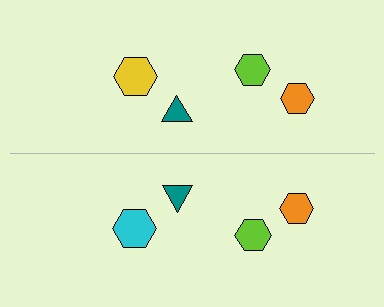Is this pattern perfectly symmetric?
No, the pattern is not perfectly symmetric. The cyan hexagon on the bottom side breaks the symmetry — its mirror counterpart is yellow.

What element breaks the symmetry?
The cyan hexagon on the bottom side breaks the symmetry — its mirror counterpart is yellow.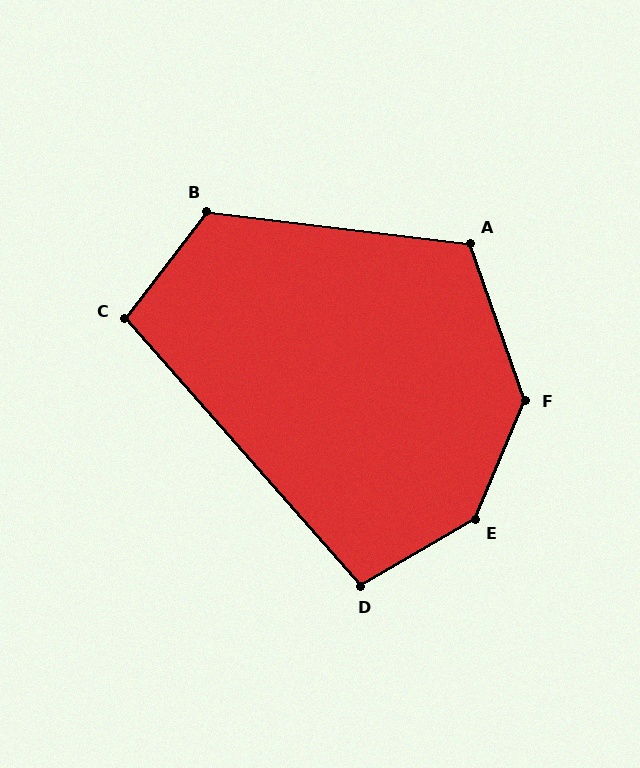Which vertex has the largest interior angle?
E, at approximately 143 degrees.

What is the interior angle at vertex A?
Approximately 116 degrees (obtuse).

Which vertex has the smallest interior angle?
C, at approximately 101 degrees.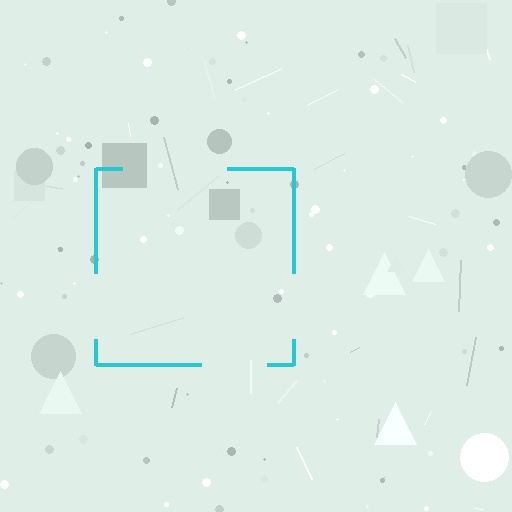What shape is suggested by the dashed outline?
The dashed outline suggests a square.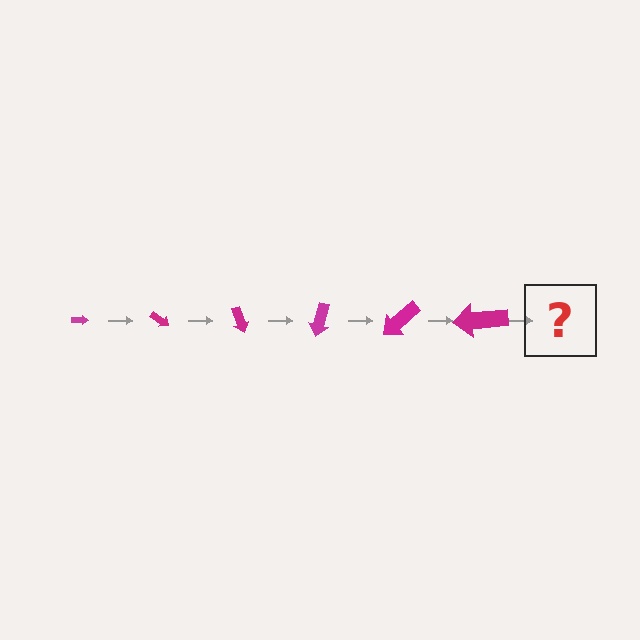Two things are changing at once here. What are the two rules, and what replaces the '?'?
The two rules are that the arrow grows larger each step and it rotates 35 degrees each step. The '?' should be an arrow, larger than the previous one and rotated 210 degrees from the start.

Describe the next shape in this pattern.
It should be an arrow, larger than the previous one and rotated 210 degrees from the start.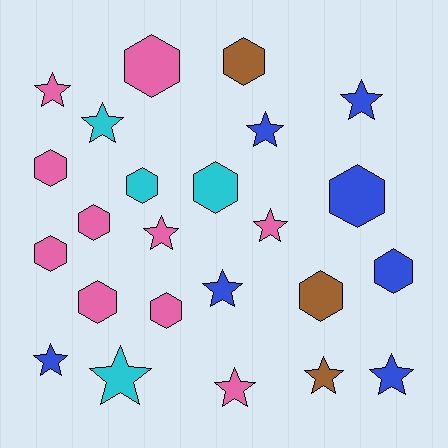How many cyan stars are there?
There are 2 cyan stars.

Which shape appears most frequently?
Hexagon, with 12 objects.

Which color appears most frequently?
Pink, with 10 objects.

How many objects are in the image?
There are 24 objects.